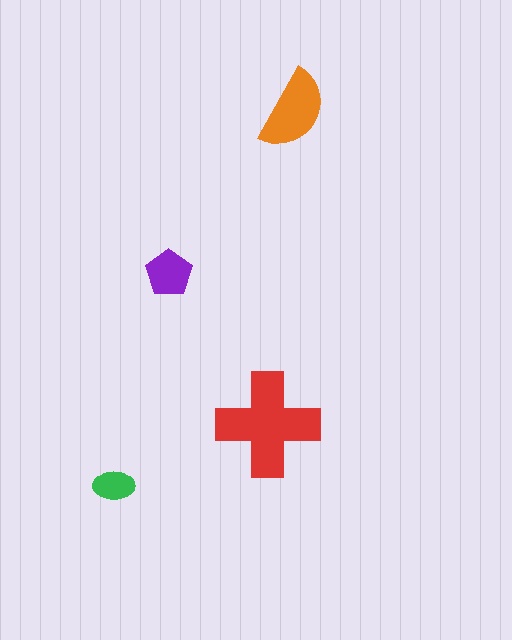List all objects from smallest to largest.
The green ellipse, the purple pentagon, the orange semicircle, the red cross.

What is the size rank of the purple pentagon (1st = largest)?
3rd.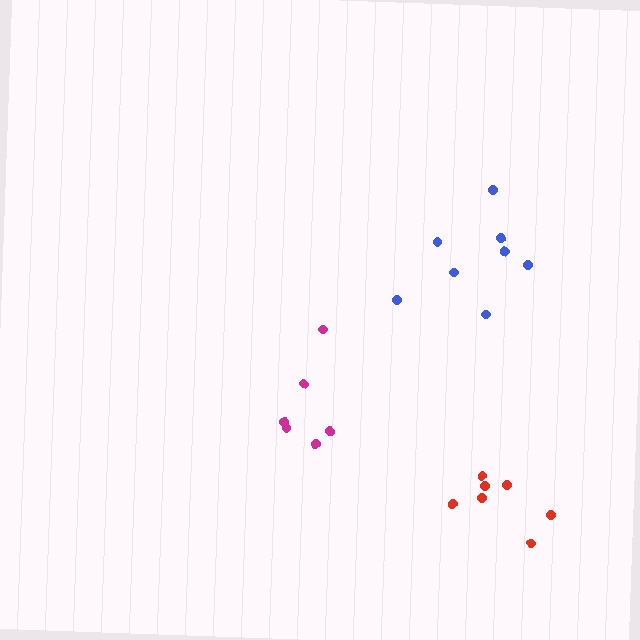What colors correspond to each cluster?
The clusters are colored: blue, magenta, red.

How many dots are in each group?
Group 1: 8 dots, Group 2: 6 dots, Group 3: 7 dots (21 total).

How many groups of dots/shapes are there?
There are 3 groups.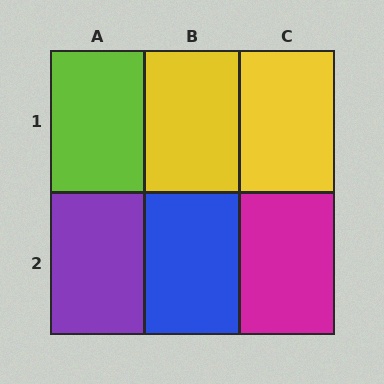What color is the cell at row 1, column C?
Yellow.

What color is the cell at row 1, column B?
Yellow.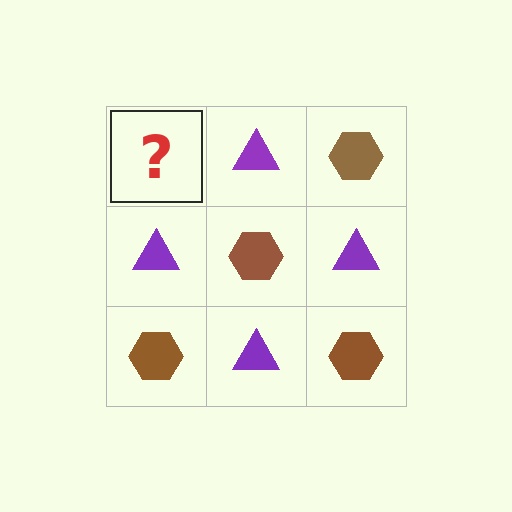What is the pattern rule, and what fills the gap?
The rule is that it alternates brown hexagon and purple triangle in a checkerboard pattern. The gap should be filled with a brown hexagon.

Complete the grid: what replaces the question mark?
The question mark should be replaced with a brown hexagon.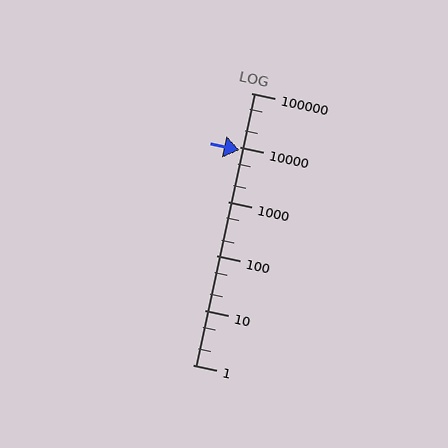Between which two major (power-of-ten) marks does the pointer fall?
The pointer is between 1000 and 10000.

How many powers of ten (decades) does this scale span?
The scale spans 5 decades, from 1 to 100000.